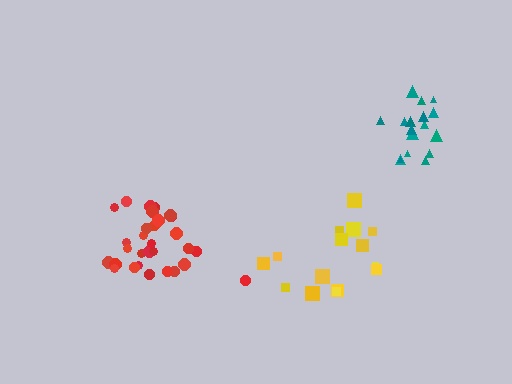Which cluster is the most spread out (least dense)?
Yellow.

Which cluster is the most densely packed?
Red.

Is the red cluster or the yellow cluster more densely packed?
Red.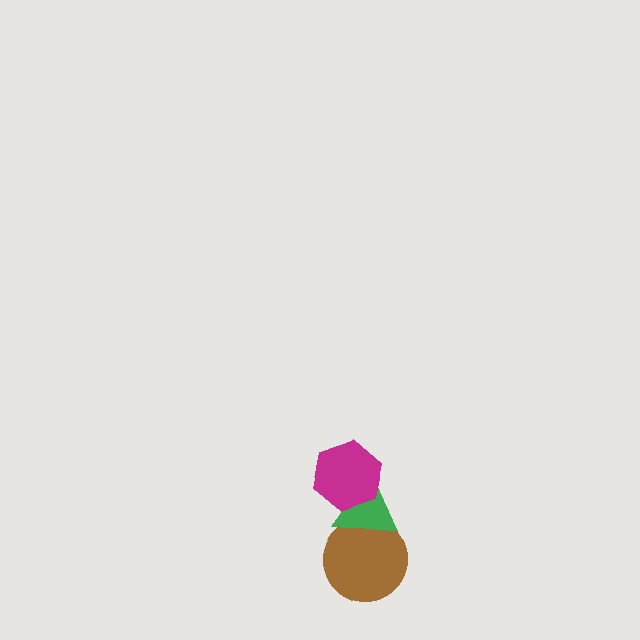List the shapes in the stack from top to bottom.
From top to bottom: the magenta hexagon, the green triangle, the brown circle.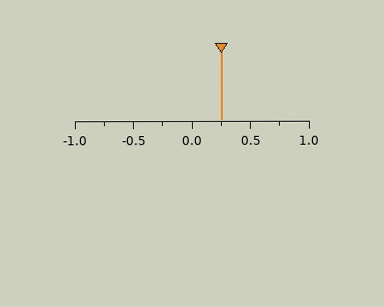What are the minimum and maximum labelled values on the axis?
The axis runs from -1.0 to 1.0.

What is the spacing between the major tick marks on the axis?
The major ticks are spaced 0.5 apart.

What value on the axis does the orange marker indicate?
The marker indicates approximately 0.25.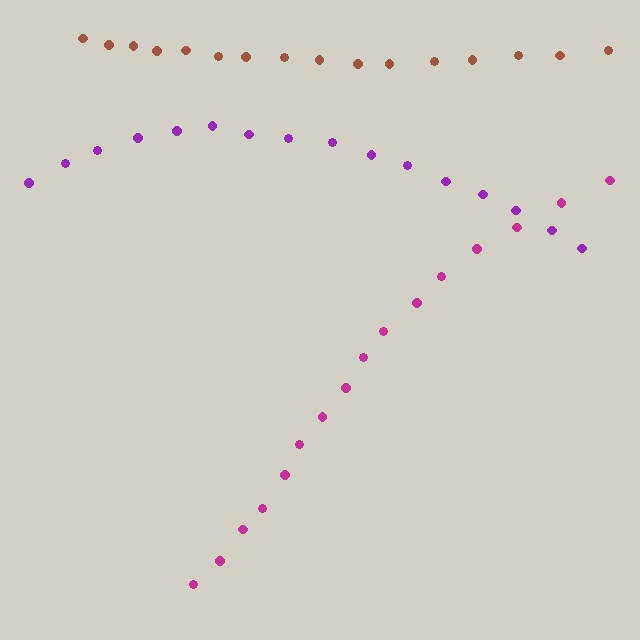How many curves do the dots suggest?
There are 3 distinct paths.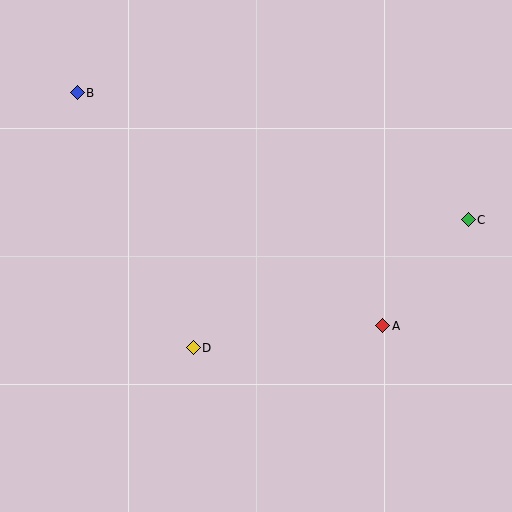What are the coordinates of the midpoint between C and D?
The midpoint between C and D is at (331, 284).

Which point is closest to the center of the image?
Point D at (193, 348) is closest to the center.